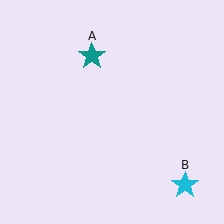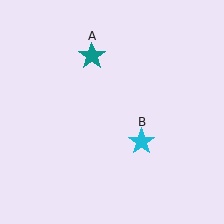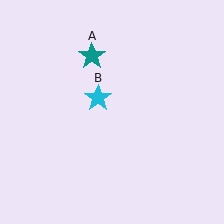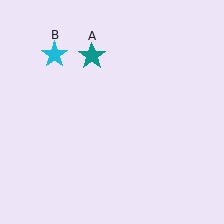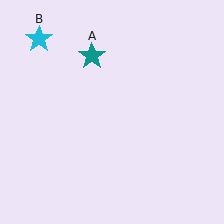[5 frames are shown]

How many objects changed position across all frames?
1 object changed position: cyan star (object B).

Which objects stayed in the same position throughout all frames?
Teal star (object A) remained stationary.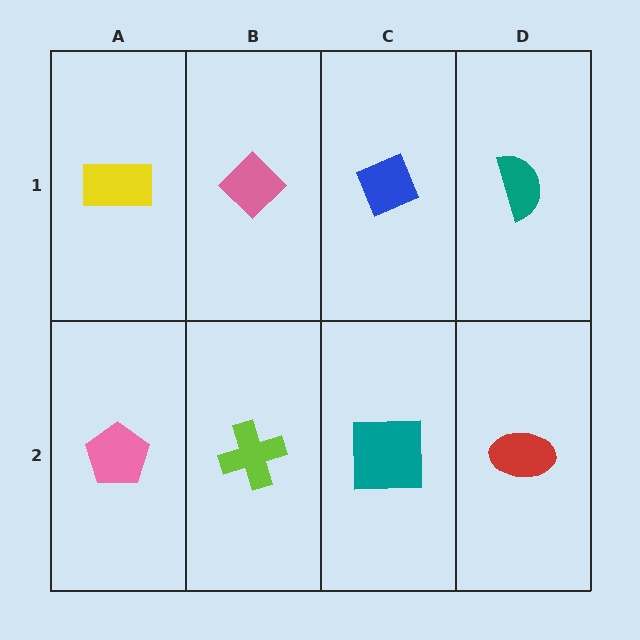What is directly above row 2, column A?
A yellow rectangle.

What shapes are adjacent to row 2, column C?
A blue diamond (row 1, column C), a lime cross (row 2, column B), a red ellipse (row 2, column D).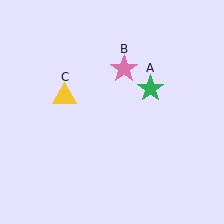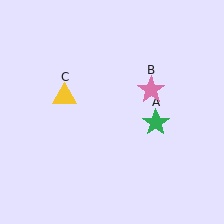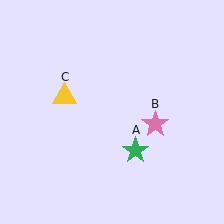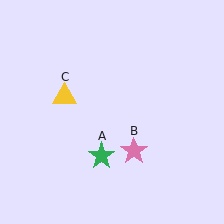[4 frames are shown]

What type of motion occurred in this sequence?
The green star (object A), pink star (object B) rotated clockwise around the center of the scene.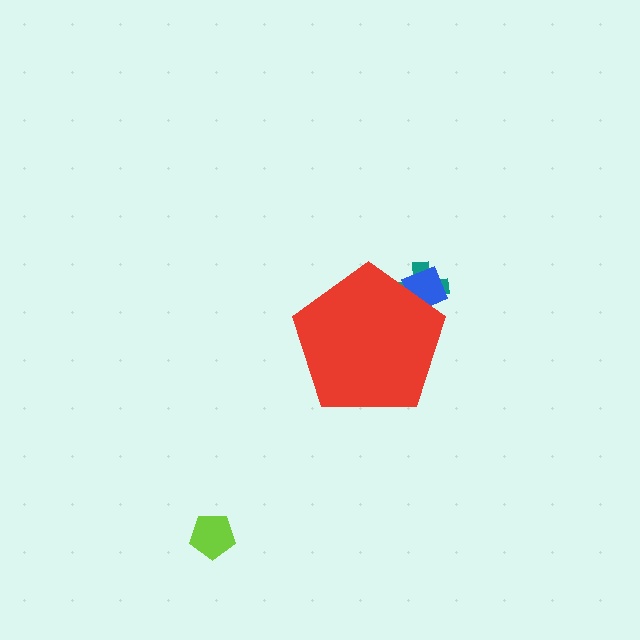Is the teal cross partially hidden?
Yes, the teal cross is partially hidden behind the red pentagon.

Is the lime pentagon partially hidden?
No, the lime pentagon is fully visible.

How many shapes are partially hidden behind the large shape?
2 shapes are partially hidden.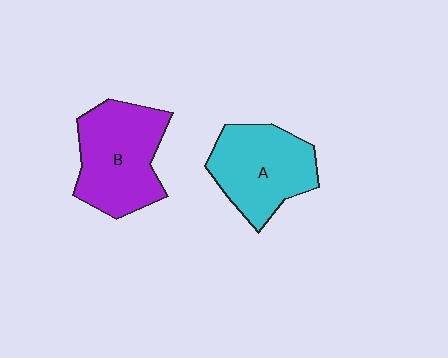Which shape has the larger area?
Shape B (purple).